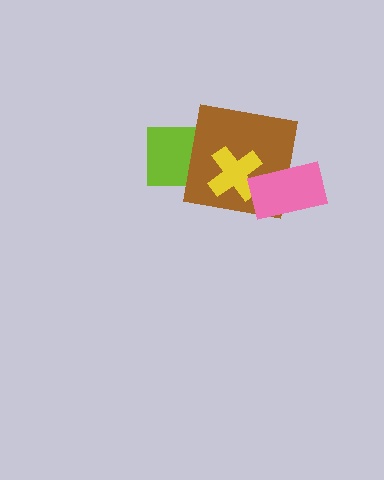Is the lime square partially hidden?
Yes, it is partially covered by another shape.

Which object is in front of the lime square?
The brown square is in front of the lime square.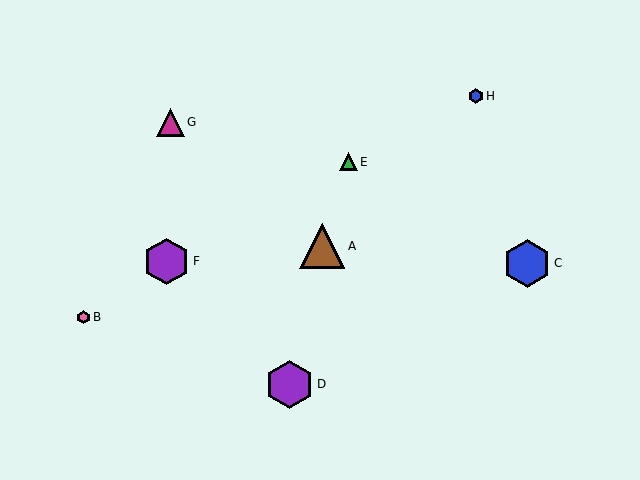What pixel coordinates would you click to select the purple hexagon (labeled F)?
Click at (166, 261) to select the purple hexagon F.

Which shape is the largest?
The purple hexagon (labeled D) is the largest.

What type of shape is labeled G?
Shape G is a magenta triangle.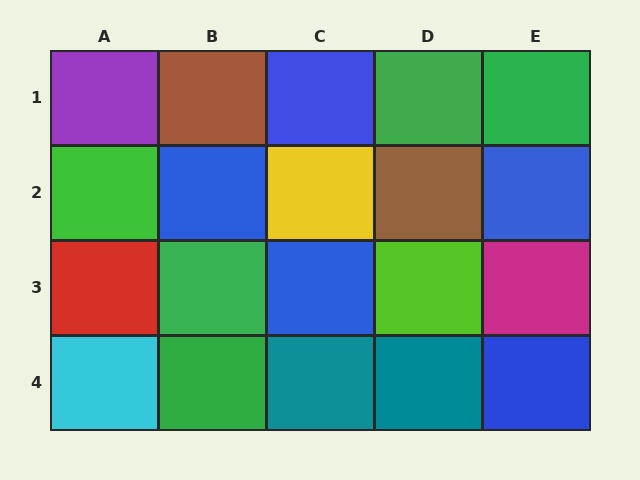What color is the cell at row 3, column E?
Magenta.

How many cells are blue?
5 cells are blue.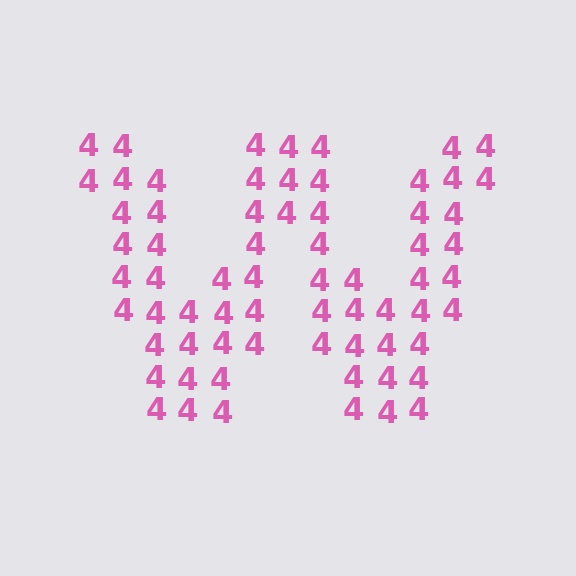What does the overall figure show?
The overall figure shows the letter W.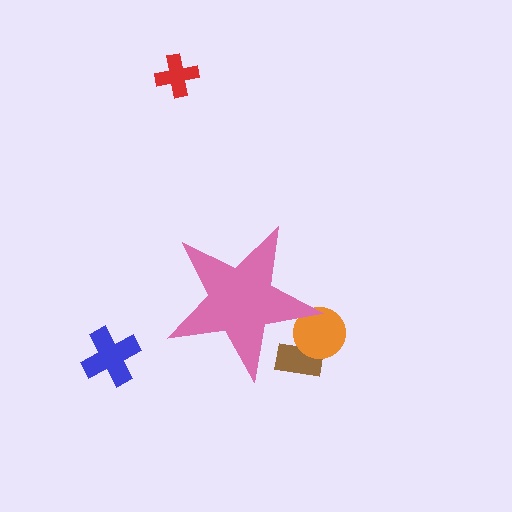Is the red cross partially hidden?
No, the red cross is fully visible.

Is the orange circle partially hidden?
Yes, the orange circle is partially hidden behind the pink star.